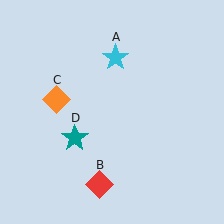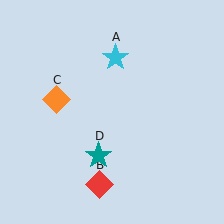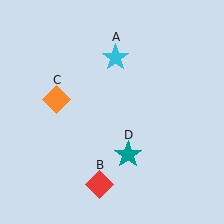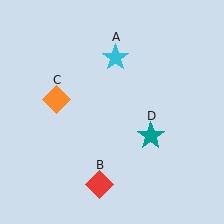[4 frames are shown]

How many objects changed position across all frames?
1 object changed position: teal star (object D).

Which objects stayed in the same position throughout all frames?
Cyan star (object A) and red diamond (object B) and orange diamond (object C) remained stationary.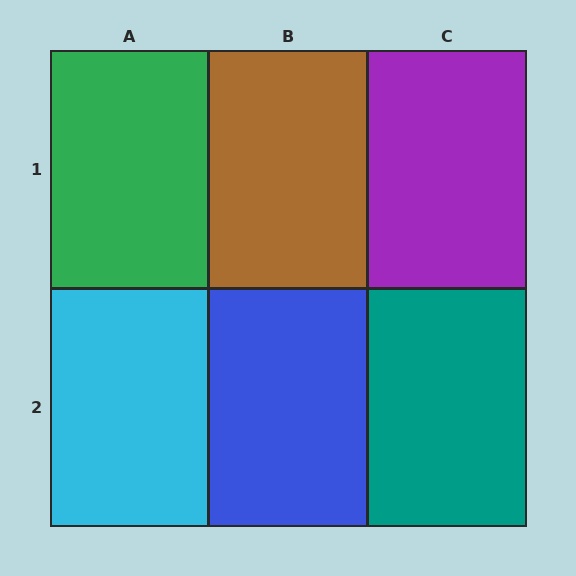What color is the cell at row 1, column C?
Purple.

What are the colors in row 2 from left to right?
Cyan, blue, teal.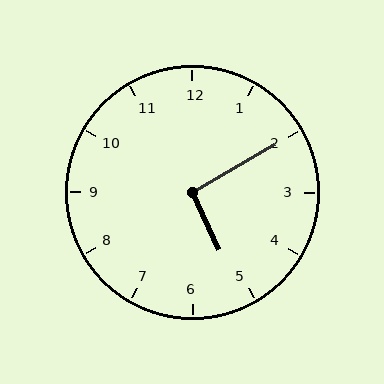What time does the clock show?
5:10.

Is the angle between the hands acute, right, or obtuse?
It is right.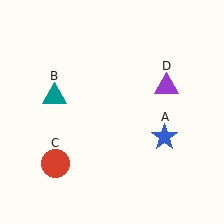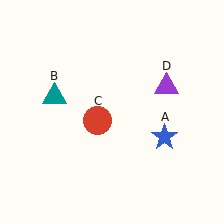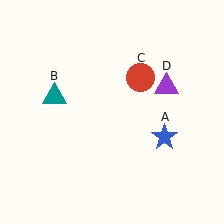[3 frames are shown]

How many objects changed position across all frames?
1 object changed position: red circle (object C).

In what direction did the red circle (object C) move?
The red circle (object C) moved up and to the right.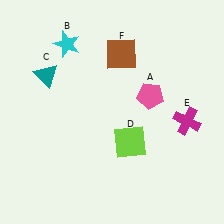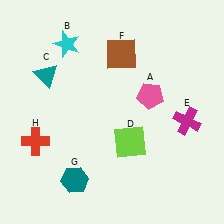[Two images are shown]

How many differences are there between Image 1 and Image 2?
There are 2 differences between the two images.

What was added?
A teal hexagon (G), a red cross (H) were added in Image 2.